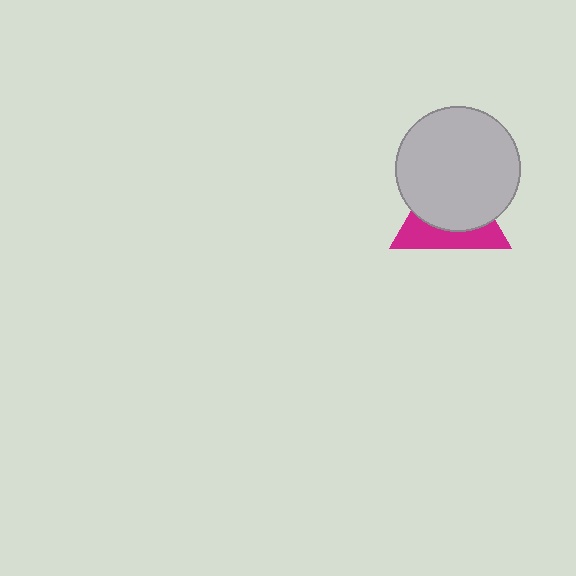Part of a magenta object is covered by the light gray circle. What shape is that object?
It is a triangle.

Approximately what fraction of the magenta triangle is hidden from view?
Roughly 60% of the magenta triangle is hidden behind the light gray circle.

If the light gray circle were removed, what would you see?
You would see the complete magenta triangle.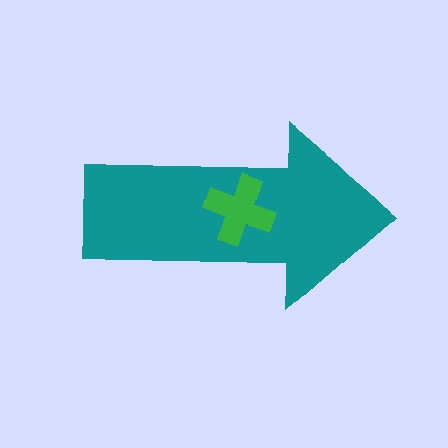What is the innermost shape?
The green cross.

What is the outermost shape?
The teal arrow.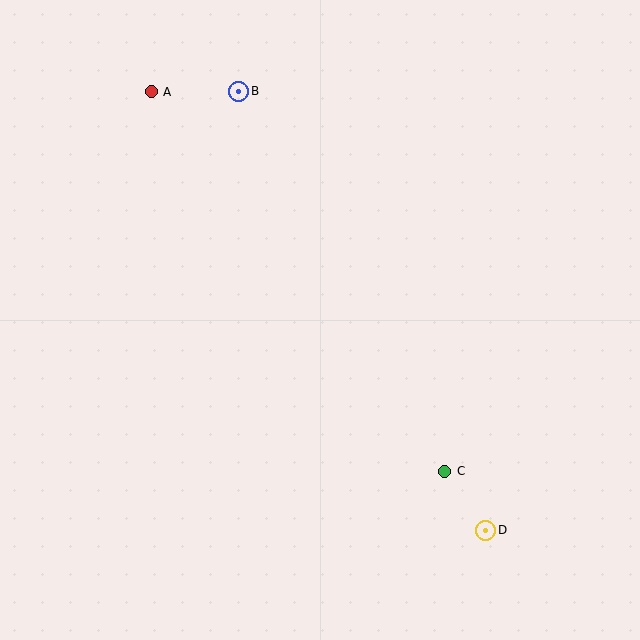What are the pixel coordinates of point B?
Point B is at (239, 91).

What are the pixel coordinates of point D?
Point D is at (486, 530).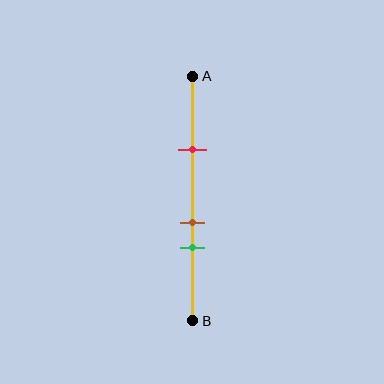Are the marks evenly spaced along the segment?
No, the marks are not evenly spaced.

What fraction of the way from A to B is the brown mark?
The brown mark is approximately 60% (0.6) of the way from A to B.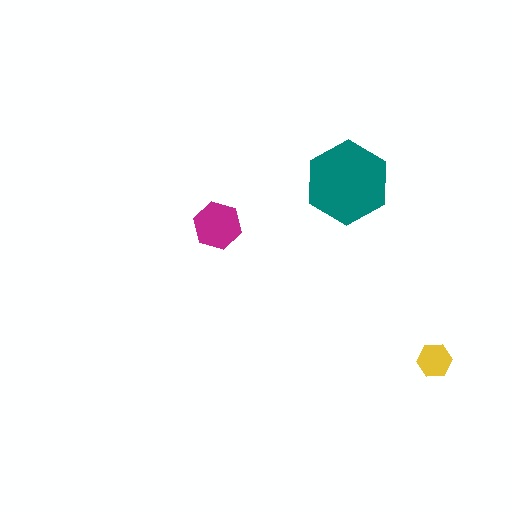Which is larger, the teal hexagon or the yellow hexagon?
The teal one.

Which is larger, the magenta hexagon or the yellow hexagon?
The magenta one.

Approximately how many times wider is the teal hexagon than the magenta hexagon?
About 1.5 times wider.